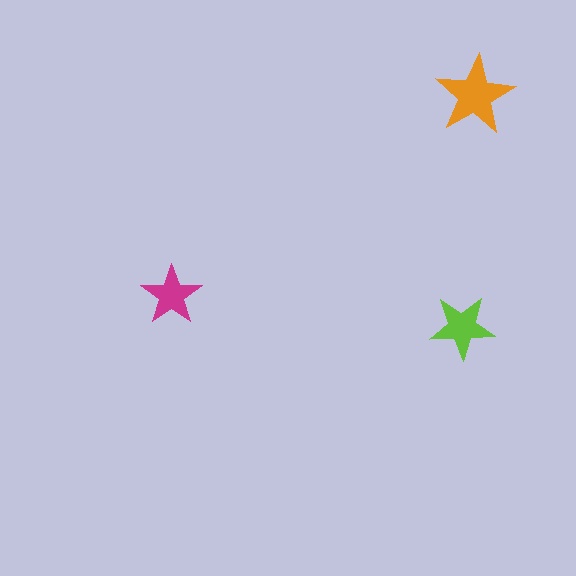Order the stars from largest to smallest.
the orange one, the lime one, the magenta one.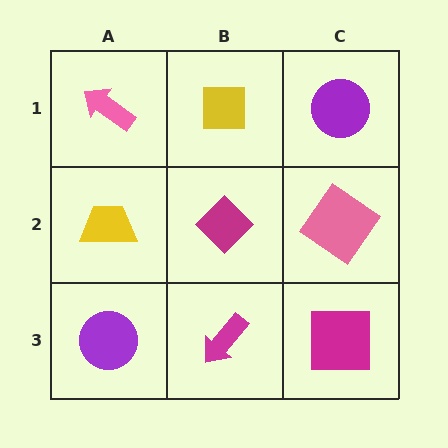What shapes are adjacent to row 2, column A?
A pink arrow (row 1, column A), a purple circle (row 3, column A), a magenta diamond (row 2, column B).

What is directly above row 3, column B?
A magenta diamond.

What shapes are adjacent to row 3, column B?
A magenta diamond (row 2, column B), a purple circle (row 3, column A), a magenta square (row 3, column C).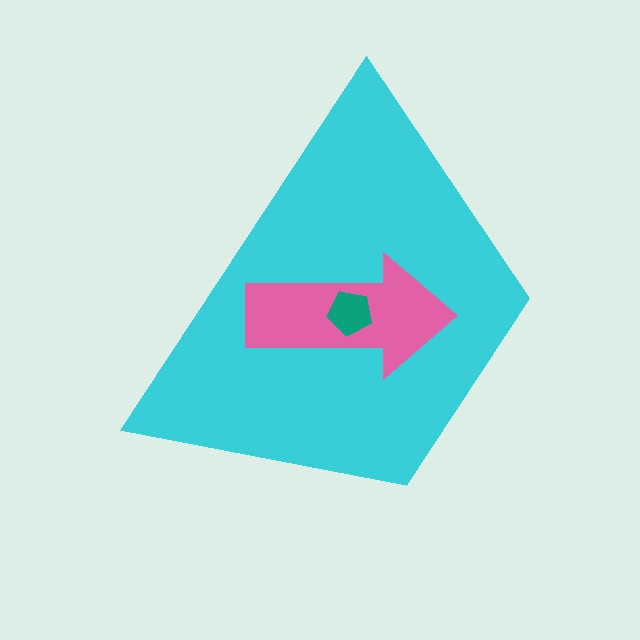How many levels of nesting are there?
3.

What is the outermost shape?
The cyan trapezoid.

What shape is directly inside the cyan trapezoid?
The pink arrow.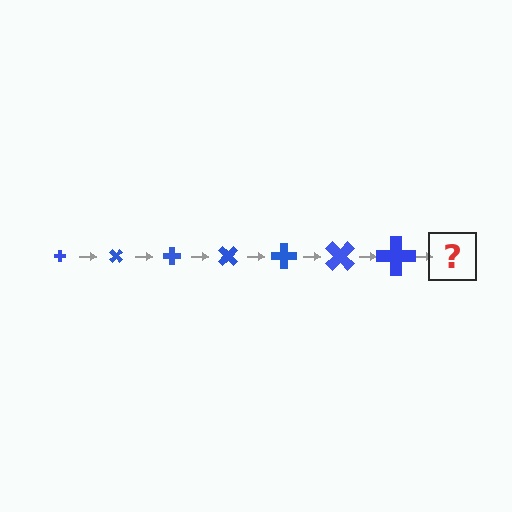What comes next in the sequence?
The next element should be a cross, larger than the previous one and rotated 315 degrees from the start.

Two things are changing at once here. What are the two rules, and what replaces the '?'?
The two rules are that the cross grows larger each step and it rotates 45 degrees each step. The '?' should be a cross, larger than the previous one and rotated 315 degrees from the start.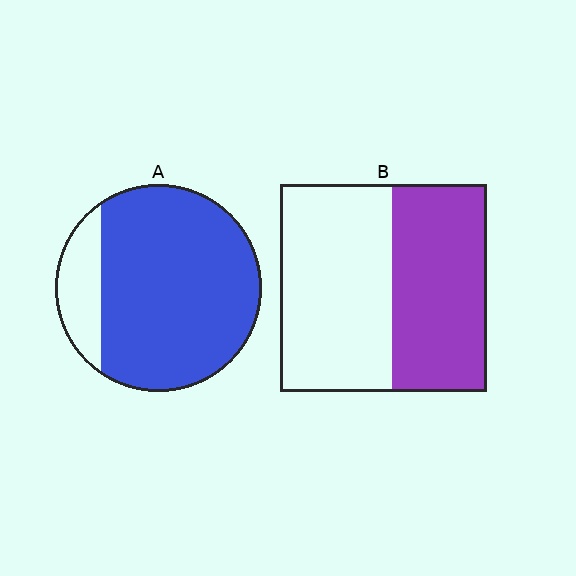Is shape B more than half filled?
No.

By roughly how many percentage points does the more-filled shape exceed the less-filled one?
By roughly 40 percentage points (A over B).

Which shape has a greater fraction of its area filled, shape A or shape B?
Shape A.